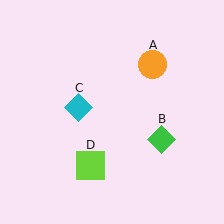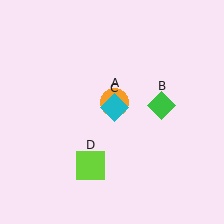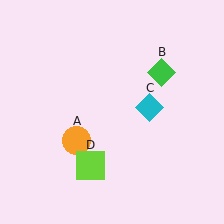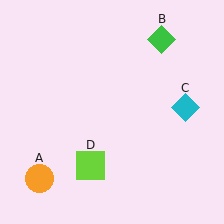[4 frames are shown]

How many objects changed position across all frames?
3 objects changed position: orange circle (object A), green diamond (object B), cyan diamond (object C).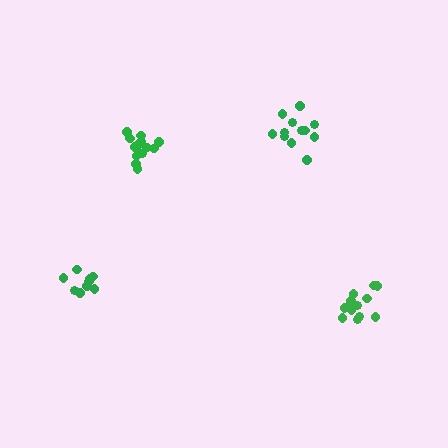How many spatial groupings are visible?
There are 4 spatial groupings.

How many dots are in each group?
Group 1: 14 dots, Group 2: 12 dots, Group 3: 9 dots, Group 4: 13 dots (48 total).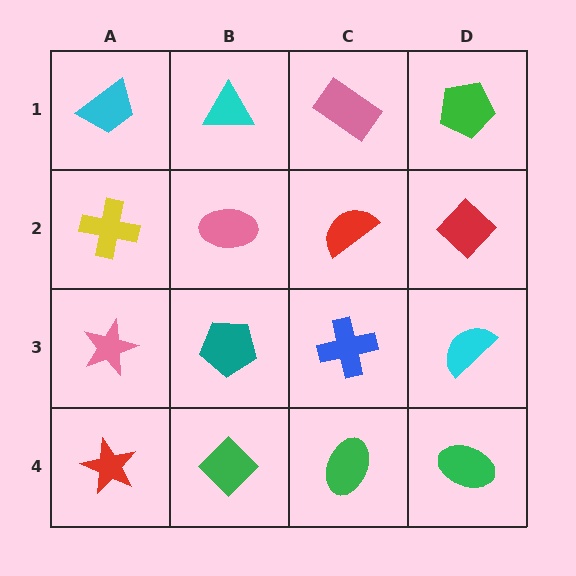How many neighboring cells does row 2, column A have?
3.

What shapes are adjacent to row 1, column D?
A red diamond (row 2, column D), a pink rectangle (row 1, column C).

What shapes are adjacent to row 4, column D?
A cyan semicircle (row 3, column D), a green ellipse (row 4, column C).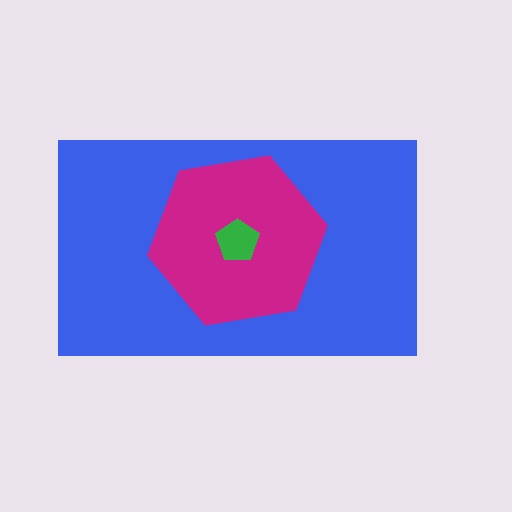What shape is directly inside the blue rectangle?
The magenta hexagon.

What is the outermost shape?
The blue rectangle.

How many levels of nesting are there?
3.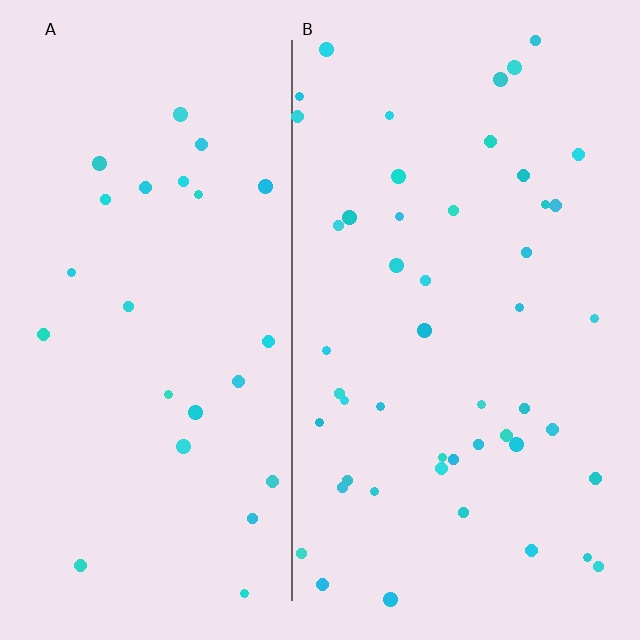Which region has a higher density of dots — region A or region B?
B (the right).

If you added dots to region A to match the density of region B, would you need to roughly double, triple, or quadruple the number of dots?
Approximately double.